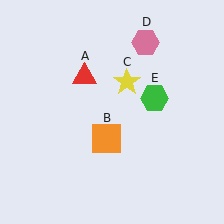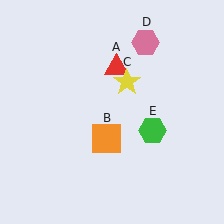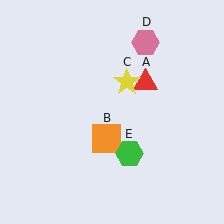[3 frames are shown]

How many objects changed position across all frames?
2 objects changed position: red triangle (object A), green hexagon (object E).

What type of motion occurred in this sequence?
The red triangle (object A), green hexagon (object E) rotated clockwise around the center of the scene.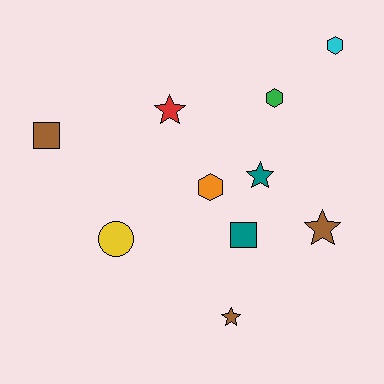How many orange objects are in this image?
There is 1 orange object.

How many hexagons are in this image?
There are 3 hexagons.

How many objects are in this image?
There are 10 objects.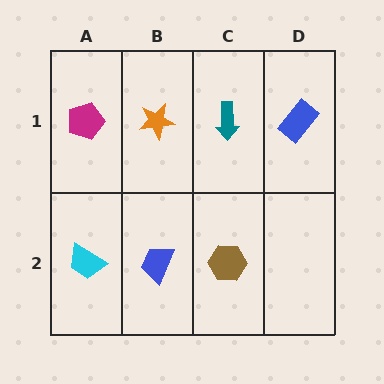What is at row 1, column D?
A blue rectangle.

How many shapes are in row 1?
4 shapes.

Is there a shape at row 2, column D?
No, that cell is empty.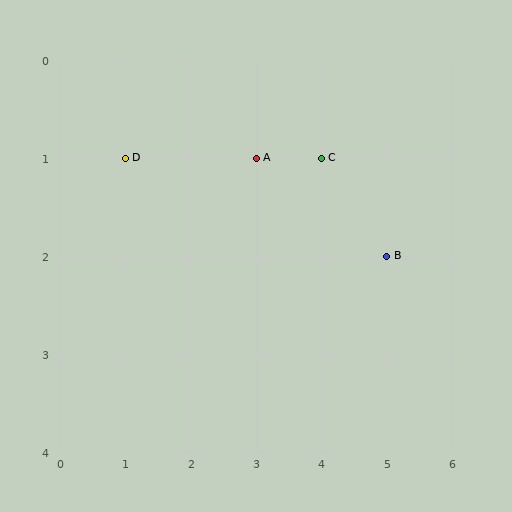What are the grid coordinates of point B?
Point B is at grid coordinates (5, 2).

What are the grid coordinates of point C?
Point C is at grid coordinates (4, 1).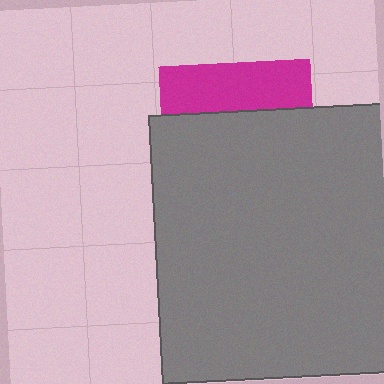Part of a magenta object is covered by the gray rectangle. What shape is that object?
It is a square.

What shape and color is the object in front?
The object in front is a gray rectangle.